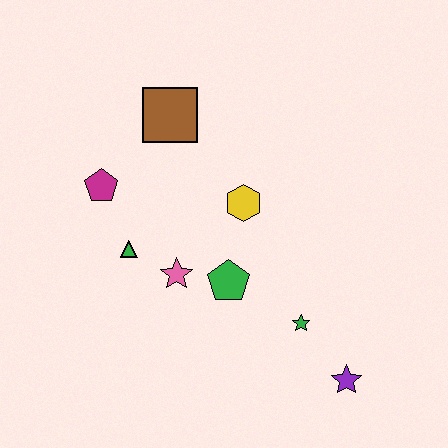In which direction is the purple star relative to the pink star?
The purple star is to the right of the pink star.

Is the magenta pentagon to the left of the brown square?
Yes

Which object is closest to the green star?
The purple star is closest to the green star.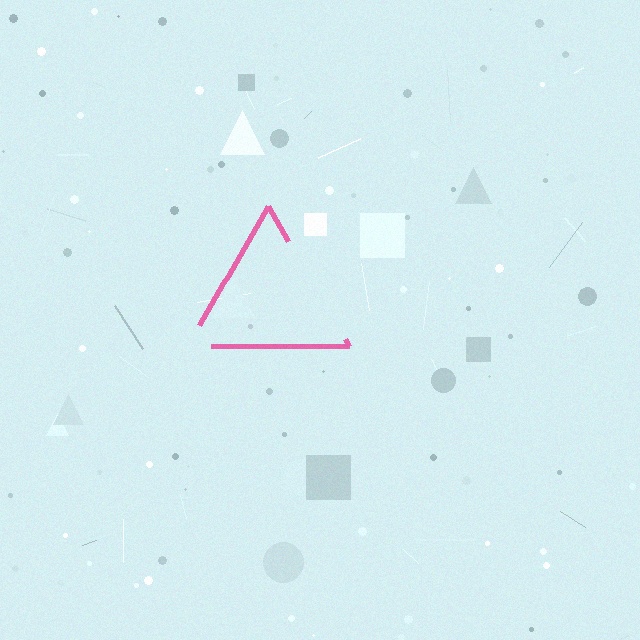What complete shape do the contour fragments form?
The contour fragments form a triangle.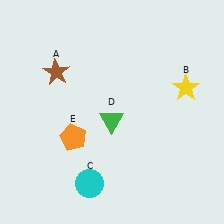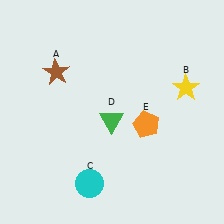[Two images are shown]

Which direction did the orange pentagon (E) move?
The orange pentagon (E) moved right.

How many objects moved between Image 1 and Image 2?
1 object moved between the two images.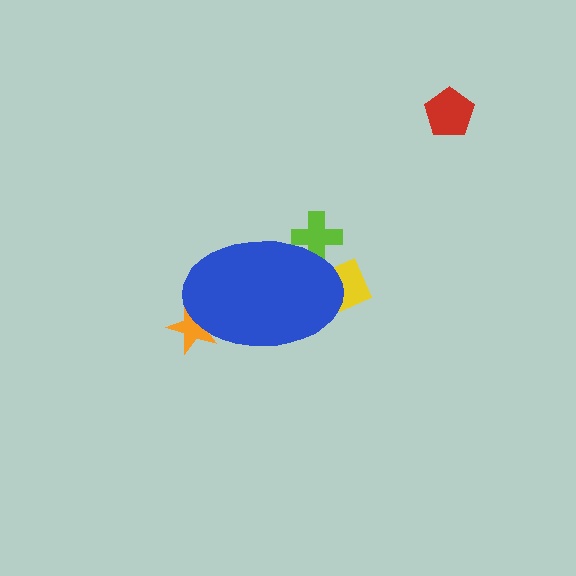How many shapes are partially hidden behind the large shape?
3 shapes are partially hidden.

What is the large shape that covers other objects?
A blue ellipse.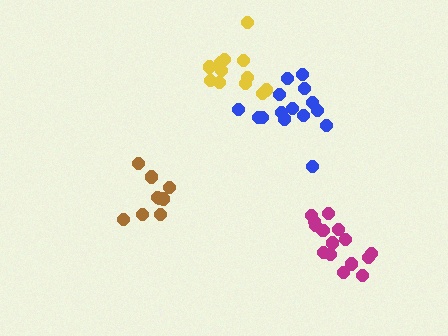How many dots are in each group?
Group 1: 11 dots, Group 2: 15 dots, Group 3: 12 dots, Group 4: 15 dots (53 total).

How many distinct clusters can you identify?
There are 4 distinct clusters.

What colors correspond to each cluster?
The clusters are colored: brown, magenta, yellow, blue.